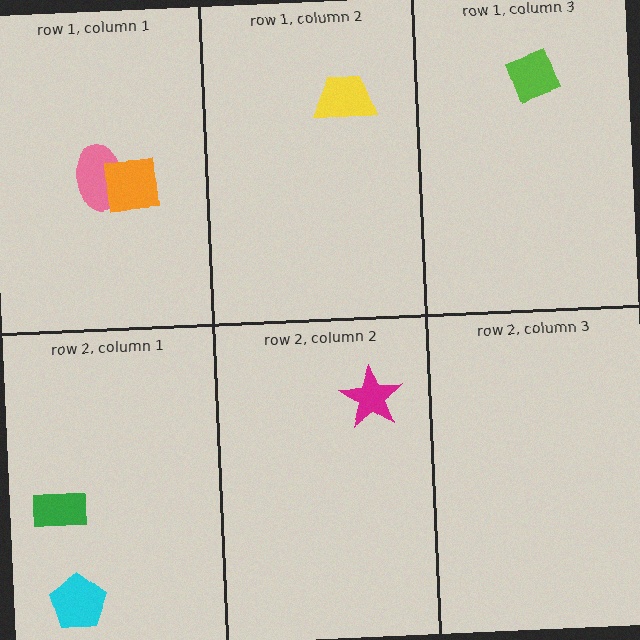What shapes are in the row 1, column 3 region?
The lime diamond.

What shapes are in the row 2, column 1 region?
The cyan pentagon, the green rectangle.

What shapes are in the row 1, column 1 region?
The pink ellipse, the orange square.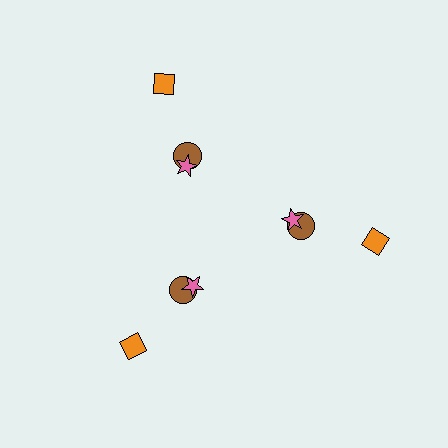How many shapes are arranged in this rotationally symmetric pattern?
There are 9 shapes, arranged in 3 groups of 3.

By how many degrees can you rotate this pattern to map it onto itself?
The pattern maps onto itself every 120 degrees of rotation.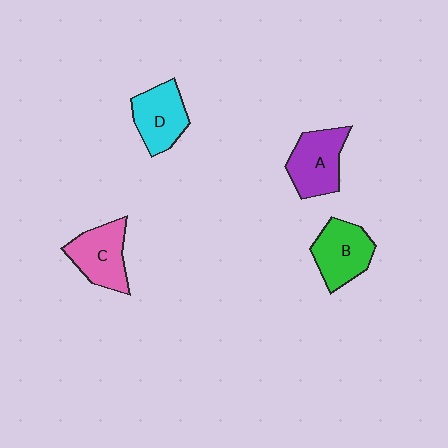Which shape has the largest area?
Shape A (purple).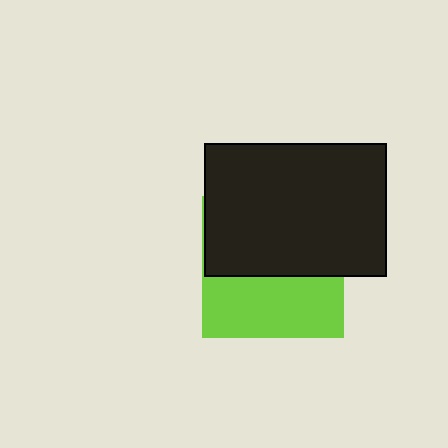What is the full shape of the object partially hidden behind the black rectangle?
The partially hidden object is a lime square.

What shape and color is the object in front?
The object in front is a black rectangle.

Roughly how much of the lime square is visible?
A small part of it is visible (roughly 43%).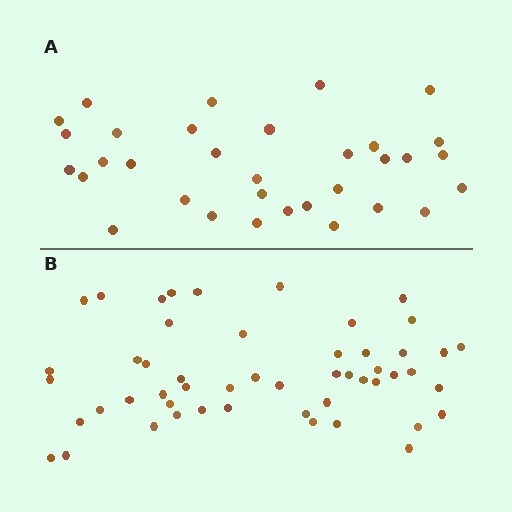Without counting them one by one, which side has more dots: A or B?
Region B (the bottom region) has more dots.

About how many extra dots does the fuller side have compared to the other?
Region B has approximately 20 more dots than region A.